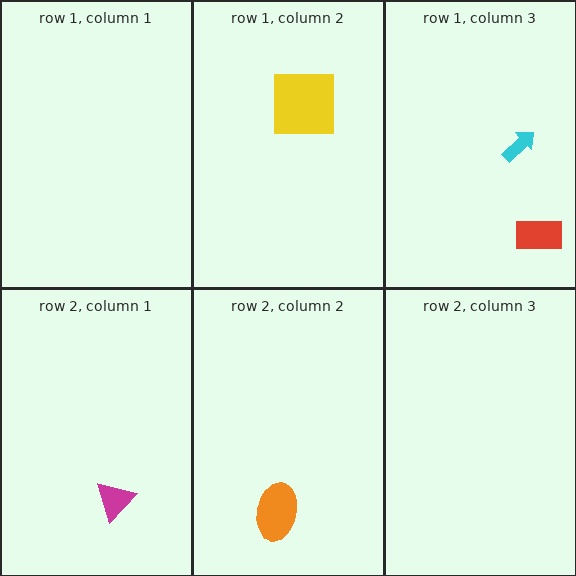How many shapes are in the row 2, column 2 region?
1.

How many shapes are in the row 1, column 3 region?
2.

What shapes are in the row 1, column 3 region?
The cyan arrow, the red rectangle.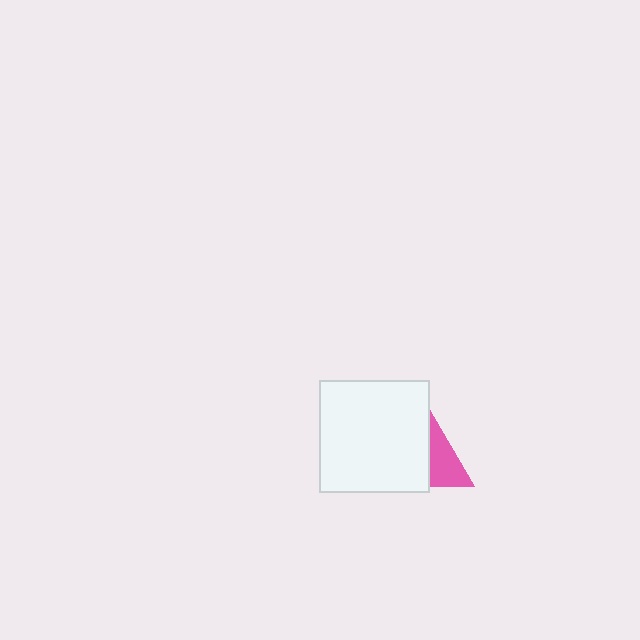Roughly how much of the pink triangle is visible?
A small part of it is visible (roughly 34%).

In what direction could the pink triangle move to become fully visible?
The pink triangle could move right. That would shift it out from behind the white rectangle entirely.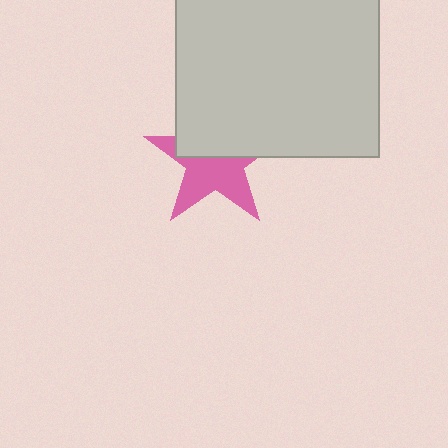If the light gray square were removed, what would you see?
You would see the complete pink star.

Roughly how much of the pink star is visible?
About half of it is visible (roughly 55%).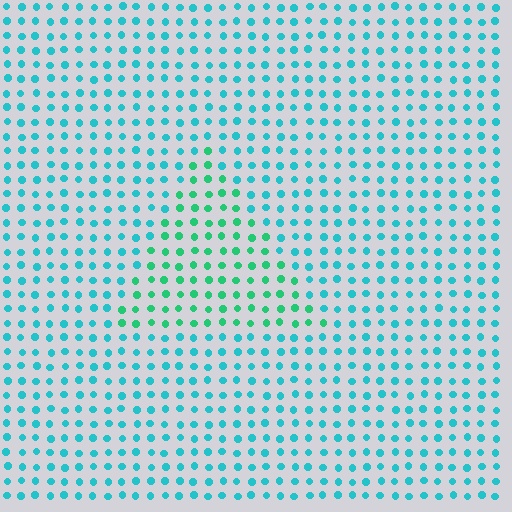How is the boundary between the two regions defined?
The boundary is defined purely by a slight shift in hue (about 33 degrees). Spacing, size, and orientation are identical on both sides.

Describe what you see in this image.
The image is filled with small cyan elements in a uniform arrangement. A triangle-shaped region is visible where the elements are tinted to a slightly different hue, forming a subtle color boundary.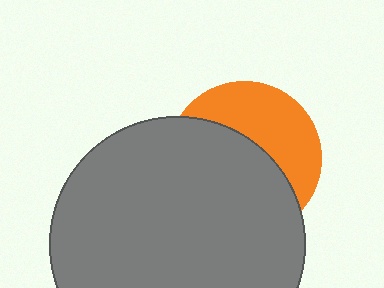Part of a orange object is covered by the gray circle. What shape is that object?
It is a circle.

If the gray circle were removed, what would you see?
You would see the complete orange circle.